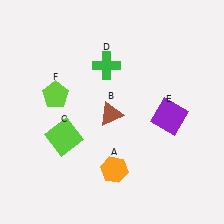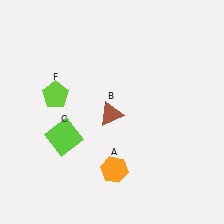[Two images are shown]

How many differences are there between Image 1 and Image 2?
There are 2 differences between the two images.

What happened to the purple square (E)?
The purple square (E) was removed in Image 2. It was in the bottom-right area of Image 1.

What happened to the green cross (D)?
The green cross (D) was removed in Image 2. It was in the top-left area of Image 1.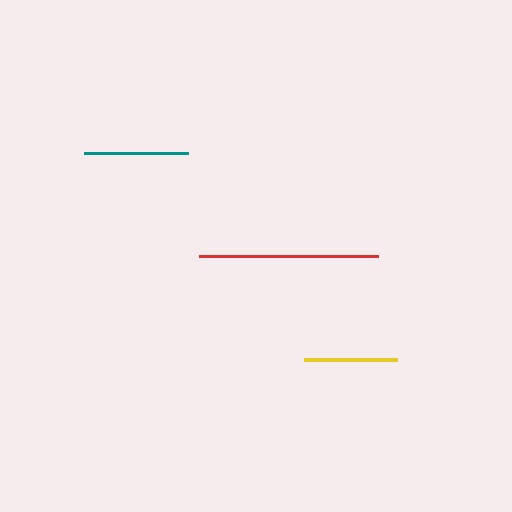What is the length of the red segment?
The red segment is approximately 179 pixels long.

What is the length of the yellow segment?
The yellow segment is approximately 93 pixels long.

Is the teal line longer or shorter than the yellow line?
The teal line is longer than the yellow line.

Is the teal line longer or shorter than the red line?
The red line is longer than the teal line.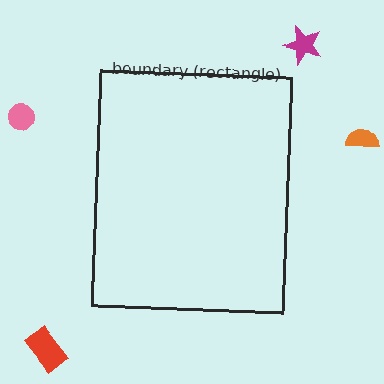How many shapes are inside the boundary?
0 inside, 4 outside.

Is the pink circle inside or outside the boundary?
Outside.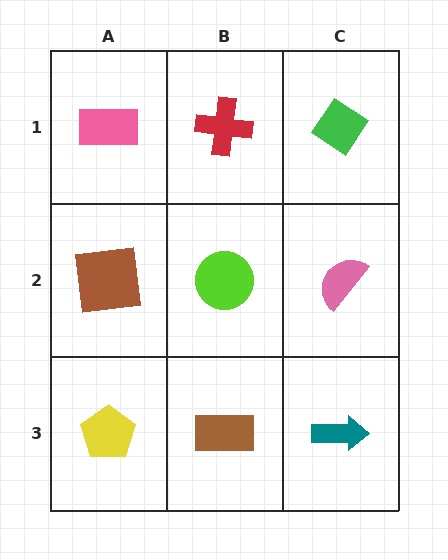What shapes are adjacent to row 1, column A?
A brown square (row 2, column A), a red cross (row 1, column B).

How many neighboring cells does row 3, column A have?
2.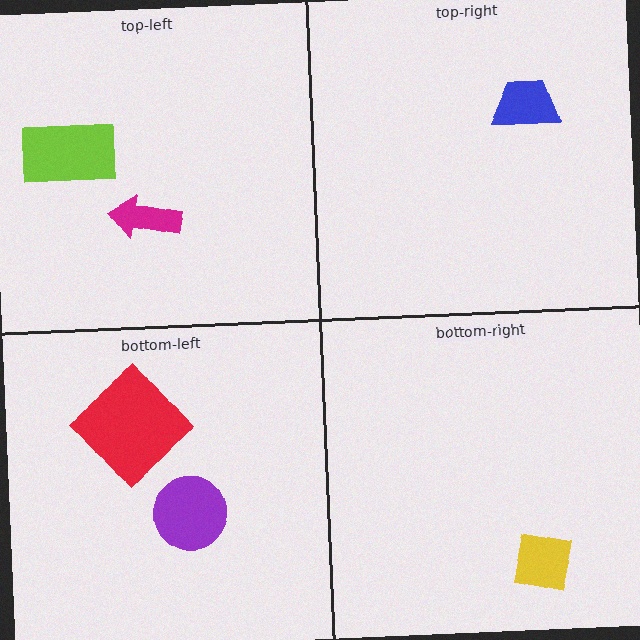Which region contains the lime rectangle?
The top-left region.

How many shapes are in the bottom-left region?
2.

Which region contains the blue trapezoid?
The top-right region.